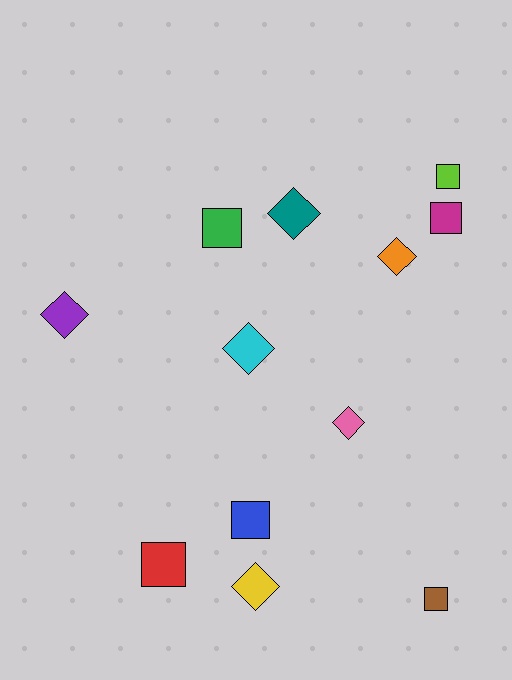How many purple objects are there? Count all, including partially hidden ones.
There is 1 purple object.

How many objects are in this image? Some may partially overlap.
There are 12 objects.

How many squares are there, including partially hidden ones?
There are 6 squares.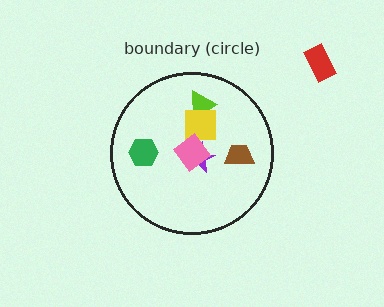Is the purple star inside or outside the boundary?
Inside.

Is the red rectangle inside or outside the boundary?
Outside.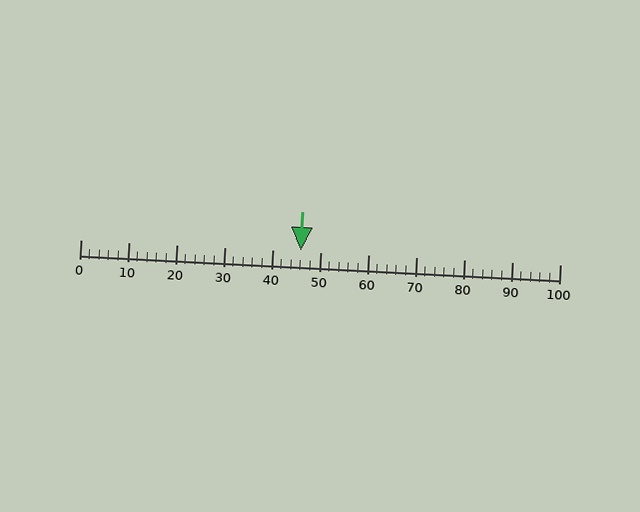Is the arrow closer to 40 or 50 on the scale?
The arrow is closer to 50.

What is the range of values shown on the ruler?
The ruler shows values from 0 to 100.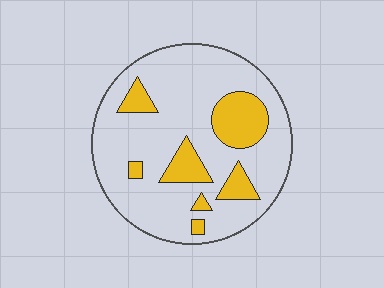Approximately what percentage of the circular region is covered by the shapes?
Approximately 20%.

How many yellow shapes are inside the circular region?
7.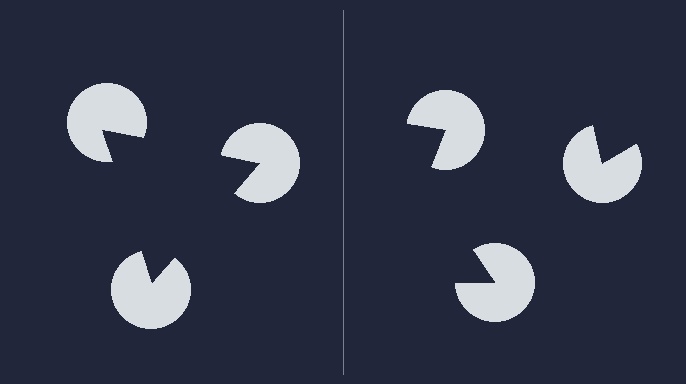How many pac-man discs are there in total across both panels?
6 — 3 on each side.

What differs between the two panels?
The pac-man discs are positioned identically on both sides; only the wedge orientations differ. On the left they align to a triangle; on the right they are misaligned.